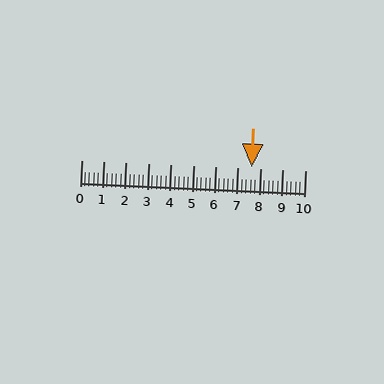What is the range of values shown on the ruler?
The ruler shows values from 0 to 10.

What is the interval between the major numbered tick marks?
The major tick marks are spaced 1 units apart.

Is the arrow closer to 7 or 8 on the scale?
The arrow is closer to 8.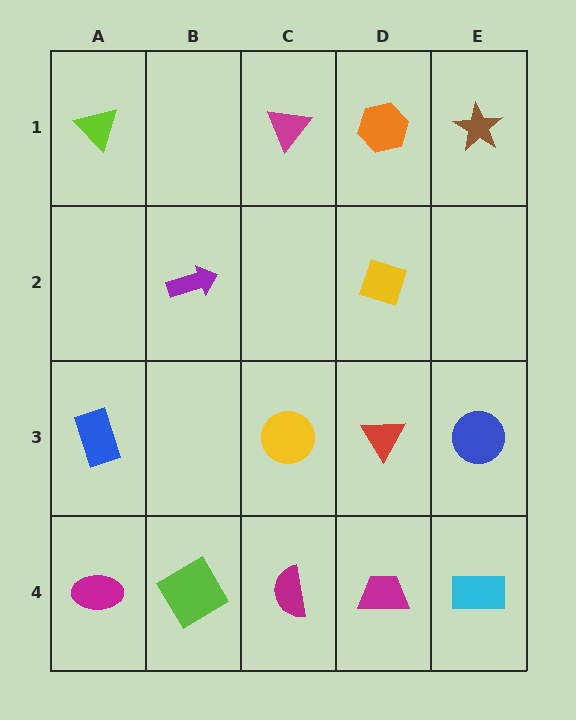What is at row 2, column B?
A purple arrow.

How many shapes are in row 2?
2 shapes.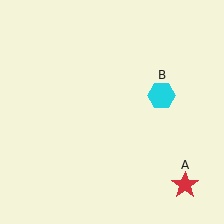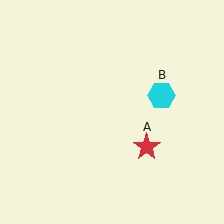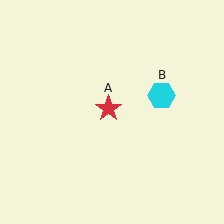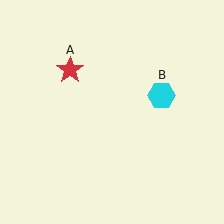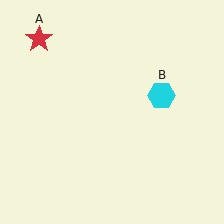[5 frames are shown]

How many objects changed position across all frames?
1 object changed position: red star (object A).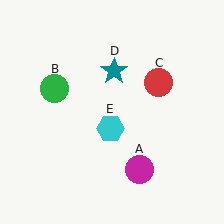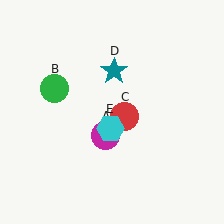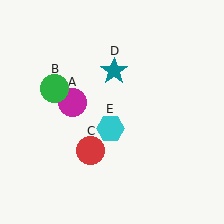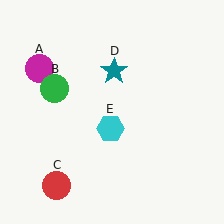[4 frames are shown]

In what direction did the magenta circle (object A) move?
The magenta circle (object A) moved up and to the left.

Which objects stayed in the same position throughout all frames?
Green circle (object B) and teal star (object D) and cyan hexagon (object E) remained stationary.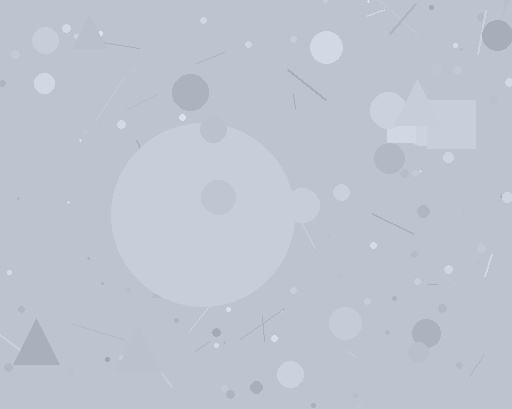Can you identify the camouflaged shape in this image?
The camouflaged shape is a circle.